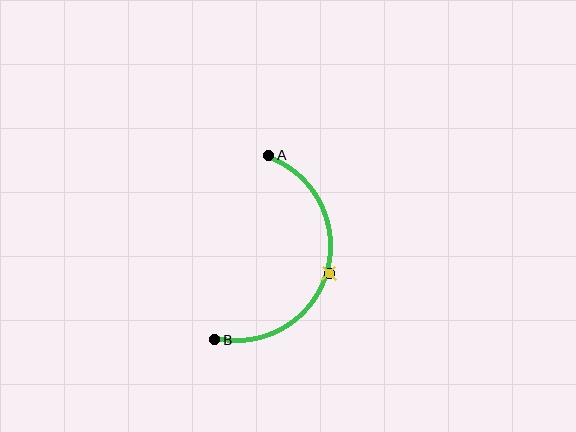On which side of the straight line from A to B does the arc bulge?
The arc bulges to the right of the straight line connecting A and B.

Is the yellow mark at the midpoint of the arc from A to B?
Yes. The yellow mark lies on the arc at equal arc-length from both A and B — it is the arc midpoint.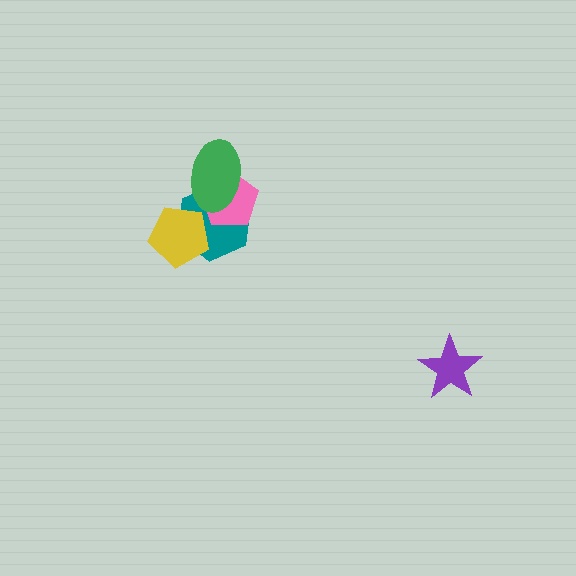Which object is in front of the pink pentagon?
The green ellipse is in front of the pink pentagon.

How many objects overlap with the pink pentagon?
2 objects overlap with the pink pentagon.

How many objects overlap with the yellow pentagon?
1 object overlaps with the yellow pentagon.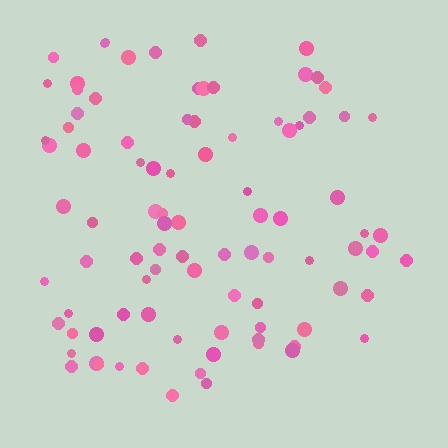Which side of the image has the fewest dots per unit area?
The right.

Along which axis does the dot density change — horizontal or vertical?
Horizontal.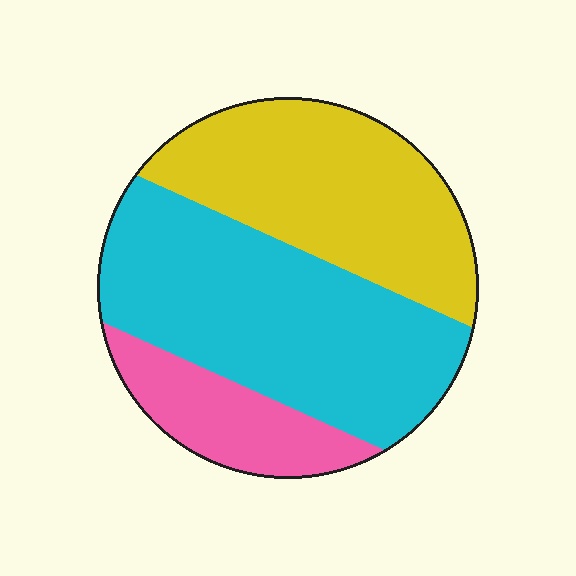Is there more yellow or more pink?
Yellow.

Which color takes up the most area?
Cyan, at roughly 45%.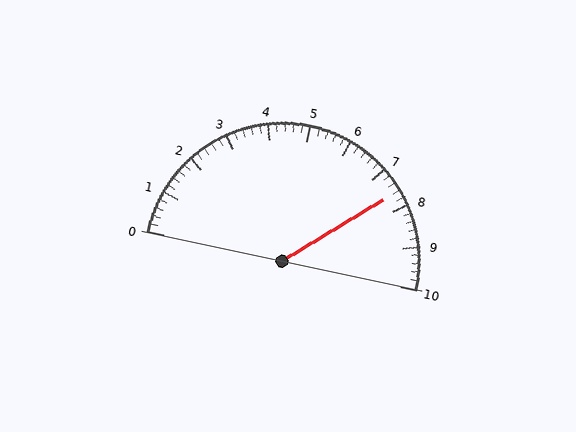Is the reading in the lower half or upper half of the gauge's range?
The reading is in the upper half of the range (0 to 10).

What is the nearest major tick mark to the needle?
The nearest major tick mark is 8.